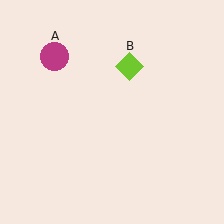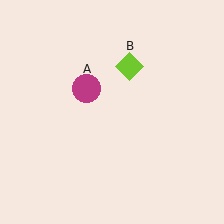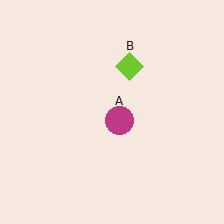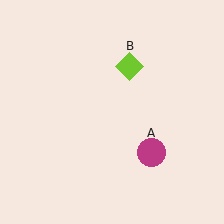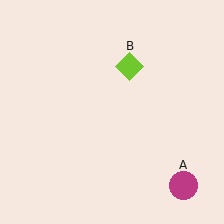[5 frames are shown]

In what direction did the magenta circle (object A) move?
The magenta circle (object A) moved down and to the right.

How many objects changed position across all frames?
1 object changed position: magenta circle (object A).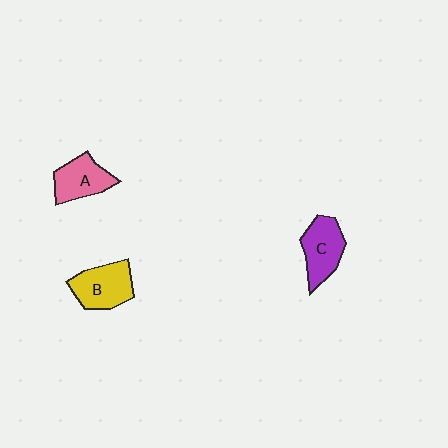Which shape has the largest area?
Shape B (yellow).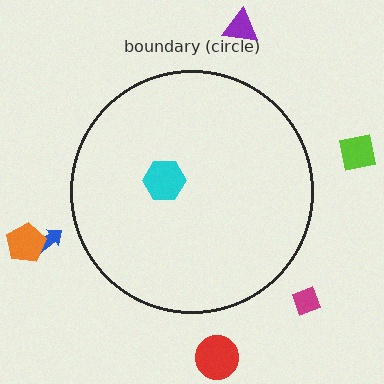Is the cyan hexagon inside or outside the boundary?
Inside.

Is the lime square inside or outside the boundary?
Outside.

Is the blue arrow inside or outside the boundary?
Outside.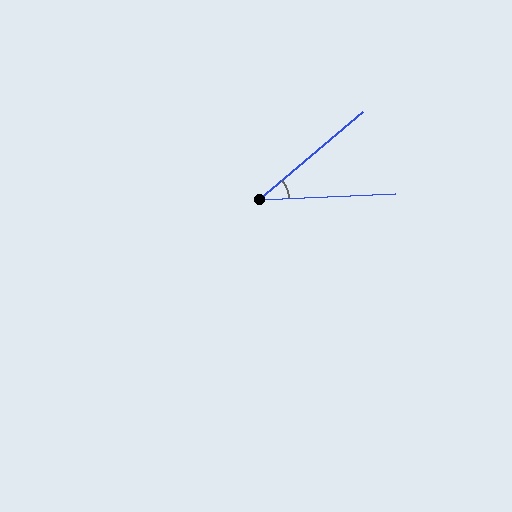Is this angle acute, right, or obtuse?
It is acute.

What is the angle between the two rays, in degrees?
Approximately 38 degrees.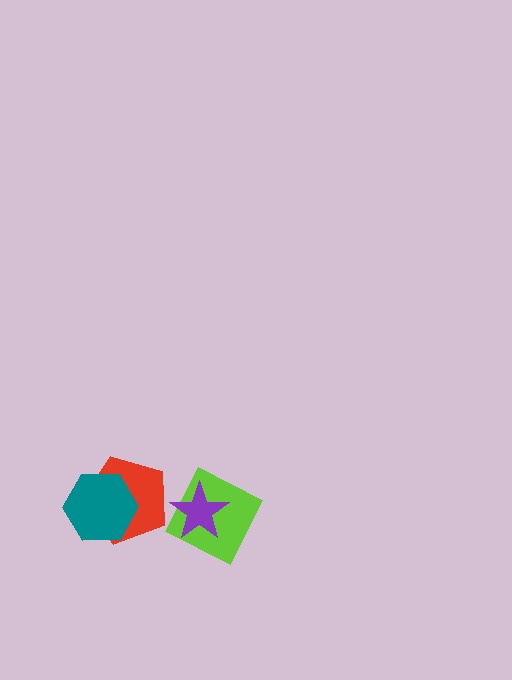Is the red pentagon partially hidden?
Yes, it is partially covered by another shape.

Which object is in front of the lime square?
The purple star is in front of the lime square.